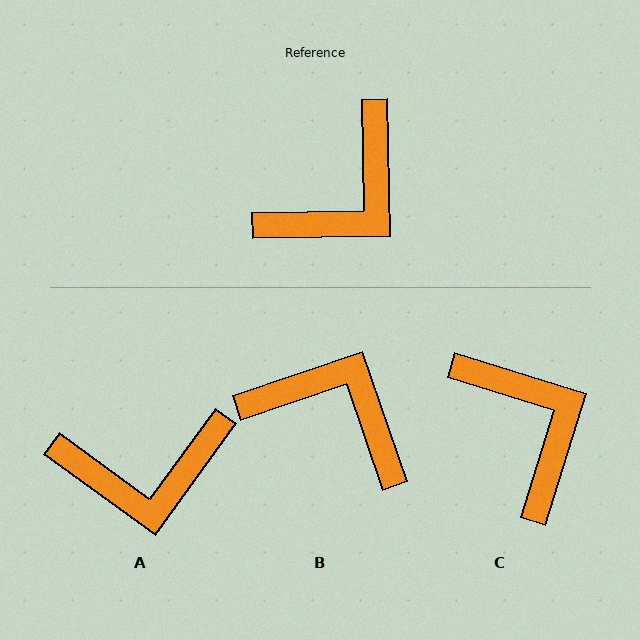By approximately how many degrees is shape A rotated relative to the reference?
Approximately 37 degrees clockwise.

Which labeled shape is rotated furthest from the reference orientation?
B, about 108 degrees away.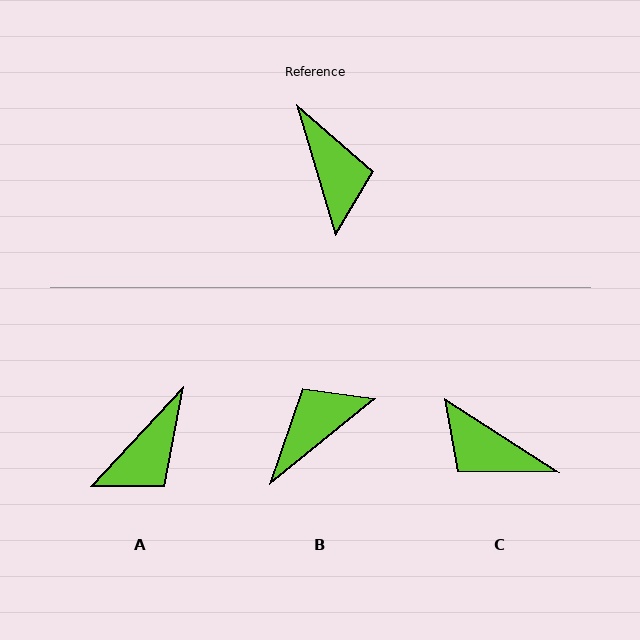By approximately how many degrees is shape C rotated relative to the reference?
Approximately 139 degrees clockwise.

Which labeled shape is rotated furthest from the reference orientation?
C, about 139 degrees away.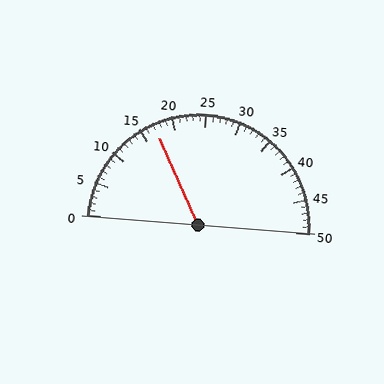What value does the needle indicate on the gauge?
The needle indicates approximately 17.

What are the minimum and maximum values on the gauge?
The gauge ranges from 0 to 50.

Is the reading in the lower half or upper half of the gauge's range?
The reading is in the lower half of the range (0 to 50).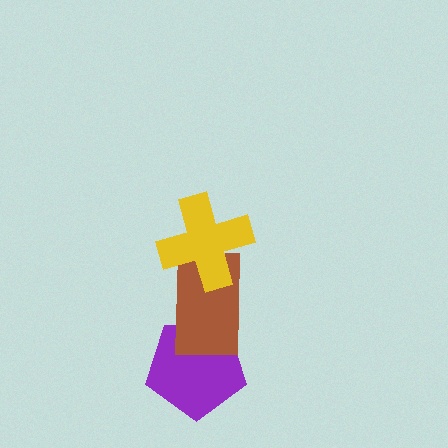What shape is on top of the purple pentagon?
The brown rectangle is on top of the purple pentagon.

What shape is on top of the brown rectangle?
The yellow cross is on top of the brown rectangle.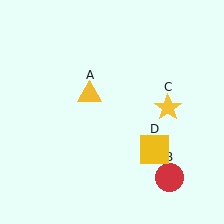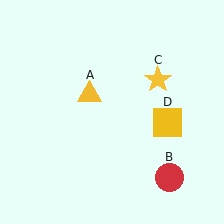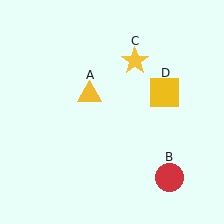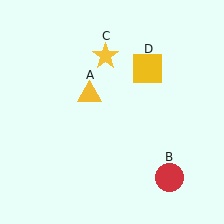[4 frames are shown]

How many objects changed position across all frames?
2 objects changed position: yellow star (object C), yellow square (object D).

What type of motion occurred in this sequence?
The yellow star (object C), yellow square (object D) rotated counterclockwise around the center of the scene.